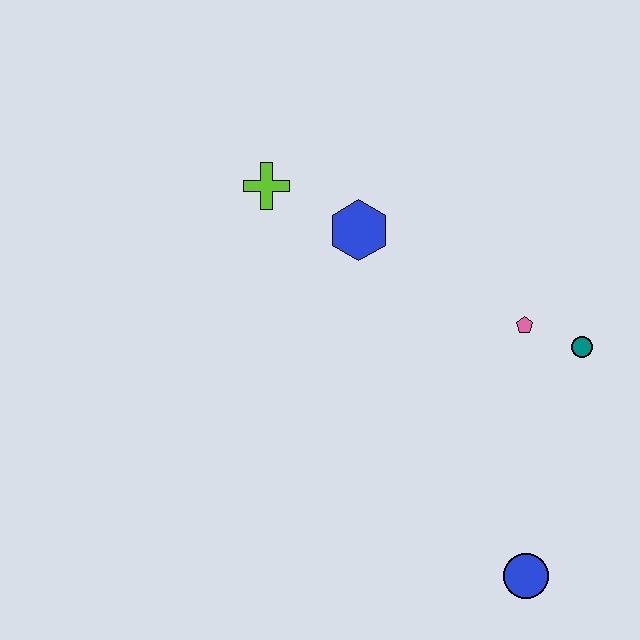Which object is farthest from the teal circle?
The lime cross is farthest from the teal circle.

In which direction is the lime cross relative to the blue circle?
The lime cross is above the blue circle.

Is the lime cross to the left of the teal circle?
Yes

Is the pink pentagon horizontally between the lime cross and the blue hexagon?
No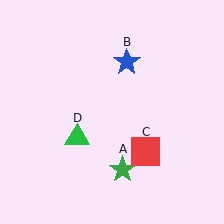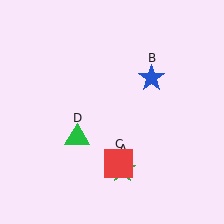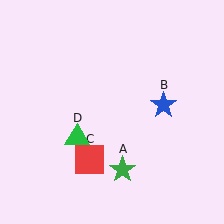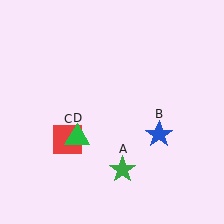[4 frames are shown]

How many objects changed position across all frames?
2 objects changed position: blue star (object B), red square (object C).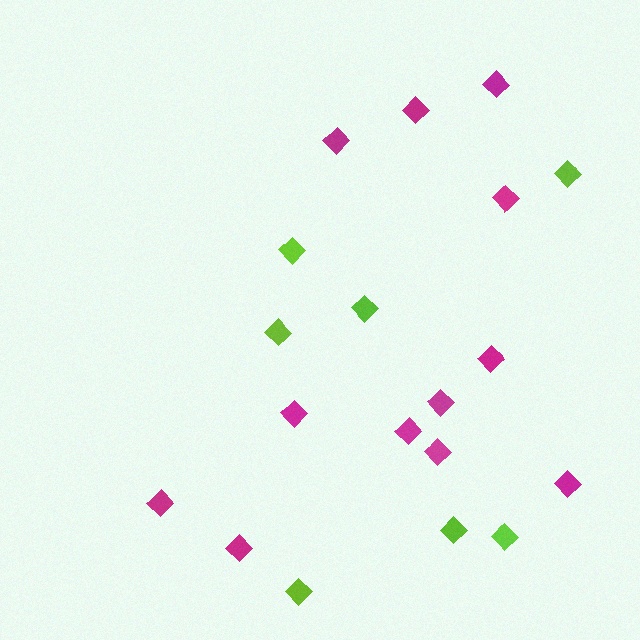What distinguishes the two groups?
There are 2 groups: one group of magenta diamonds (12) and one group of lime diamonds (7).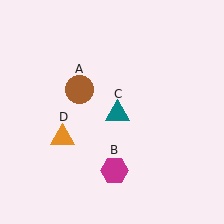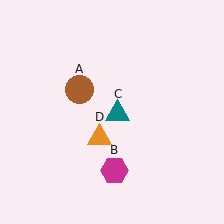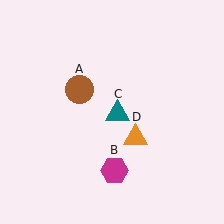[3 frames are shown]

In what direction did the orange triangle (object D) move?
The orange triangle (object D) moved right.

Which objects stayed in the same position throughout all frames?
Brown circle (object A) and magenta hexagon (object B) and teal triangle (object C) remained stationary.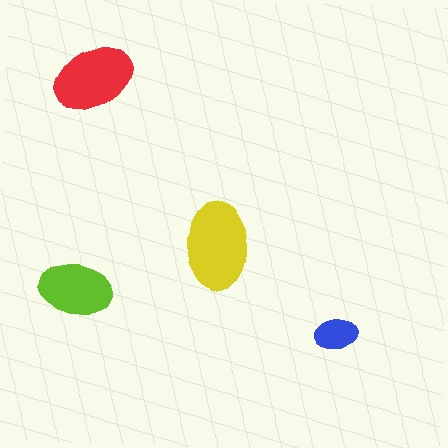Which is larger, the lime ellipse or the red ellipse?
The red one.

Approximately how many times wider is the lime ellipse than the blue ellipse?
About 1.5 times wider.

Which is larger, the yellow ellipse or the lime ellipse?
The yellow one.